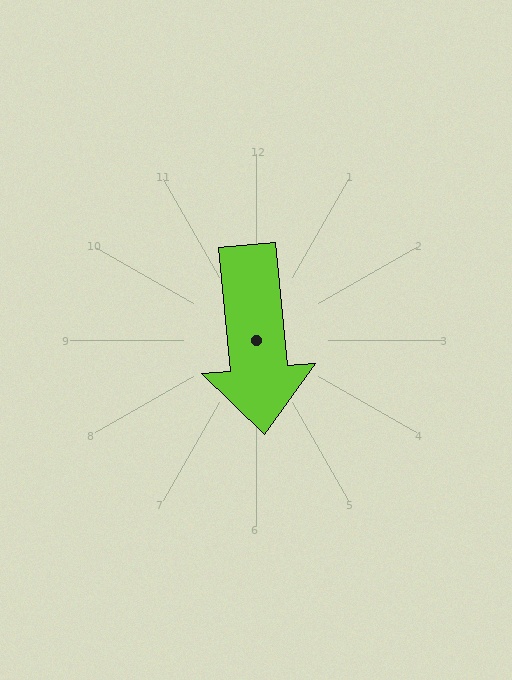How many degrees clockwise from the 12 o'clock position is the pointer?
Approximately 175 degrees.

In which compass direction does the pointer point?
South.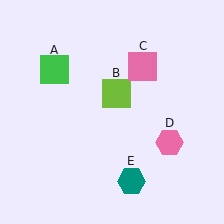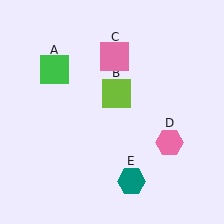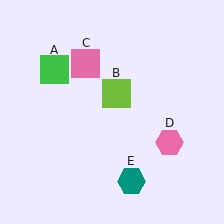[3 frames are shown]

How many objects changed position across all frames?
1 object changed position: pink square (object C).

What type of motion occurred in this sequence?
The pink square (object C) rotated counterclockwise around the center of the scene.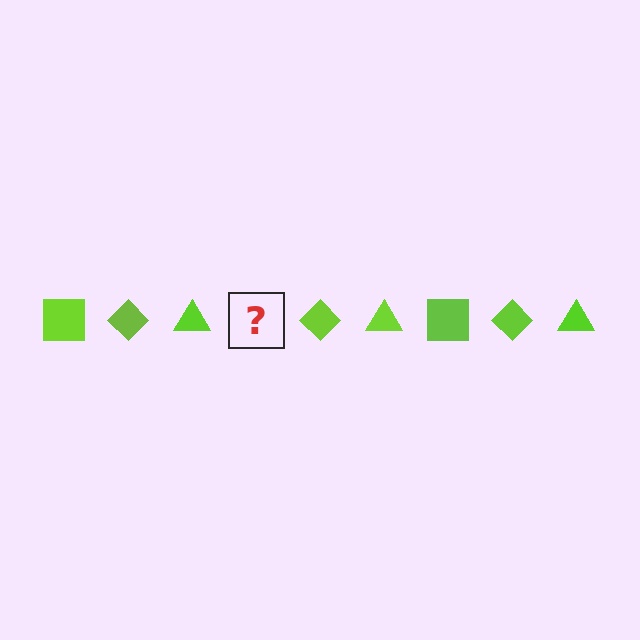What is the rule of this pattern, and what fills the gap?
The rule is that the pattern cycles through square, diamond, triangle shapes in lime. The gap should be filled with a lime square.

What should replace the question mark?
The question mark should be replaced with a lime square.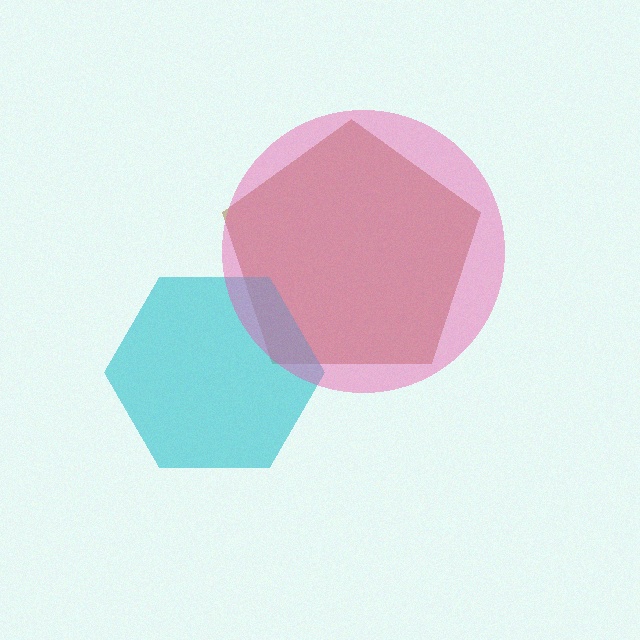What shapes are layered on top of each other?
The layered shapes are: a brown pentagon, a cyan hexagon, a pink circle.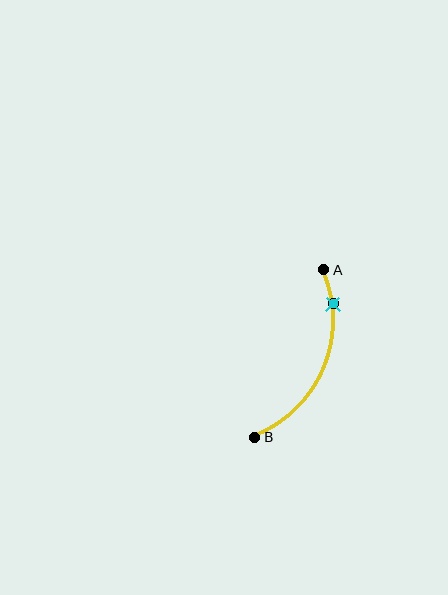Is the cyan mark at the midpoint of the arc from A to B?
No. The cyan mark lies on the arc but is closer to endpoint A. The arc midpoint would be at the point on the curve equidistant along the arc from both A and B.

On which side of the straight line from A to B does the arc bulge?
The arc bulges to the right of the straight line connecting A and B.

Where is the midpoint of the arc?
The arc midpoint is the point on the curve farthest from the straight line joining A and B. It sits to the right of that line.